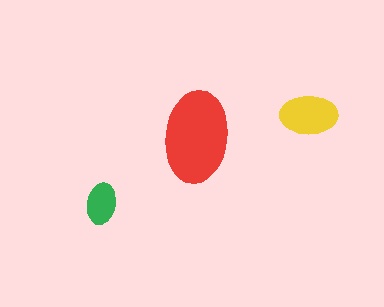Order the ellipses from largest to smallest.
the red one, the yellow one, the green one.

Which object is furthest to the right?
The yellow ellipse is rightmost.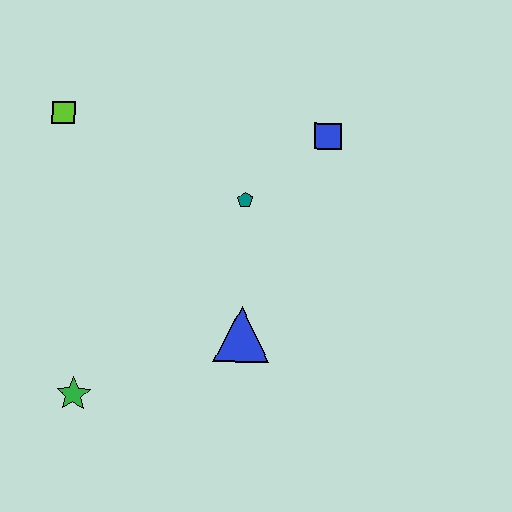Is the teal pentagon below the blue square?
Yes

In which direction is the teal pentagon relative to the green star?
The teal pentagon is above the green star.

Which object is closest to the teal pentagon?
The blue square is closest to the teal pentagon.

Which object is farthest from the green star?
The blue square is farthest from the green star.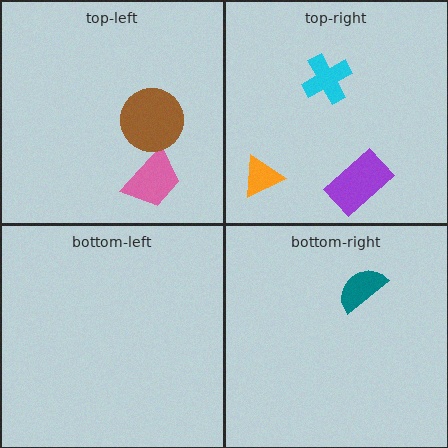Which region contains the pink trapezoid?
The top-left region.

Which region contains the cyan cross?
The top-right region.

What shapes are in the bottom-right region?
The teal semicircle.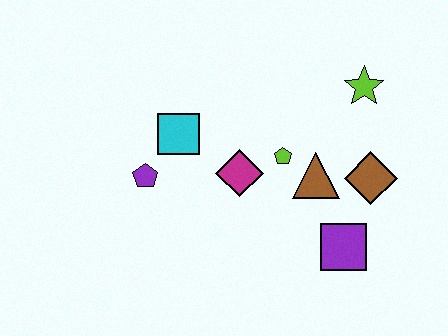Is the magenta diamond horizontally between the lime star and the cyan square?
Yes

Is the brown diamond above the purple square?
Yes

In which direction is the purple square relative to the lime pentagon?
The purple square is below the lime pentagon.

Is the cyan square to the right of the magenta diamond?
No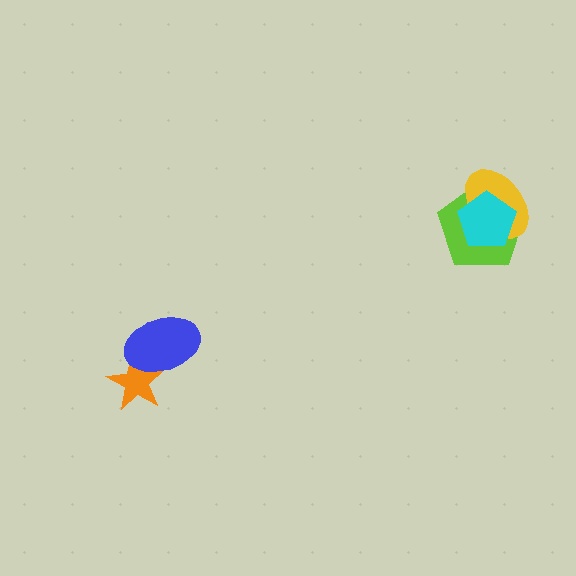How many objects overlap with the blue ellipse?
1 object overlaps with the blue ellipse.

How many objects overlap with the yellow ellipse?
2 objects overlap with the yellow ellipse.